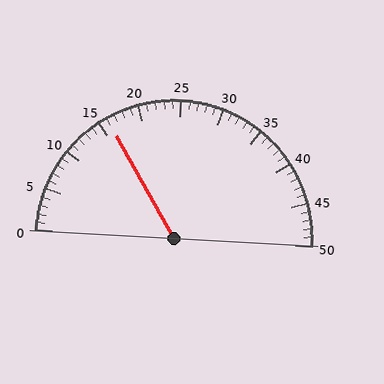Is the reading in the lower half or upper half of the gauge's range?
The reading is in the lower half of the range (0 to 50).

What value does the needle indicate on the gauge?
The needle indicates approximately 16.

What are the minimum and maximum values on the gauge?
The gauge ranges from 0 to 50.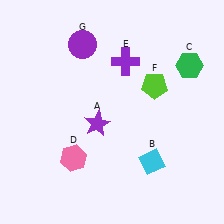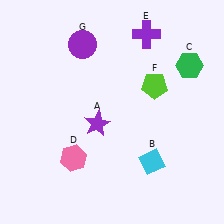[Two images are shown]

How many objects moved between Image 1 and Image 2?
1 object moved between the two images.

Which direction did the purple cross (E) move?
The purple cross (E) moved up.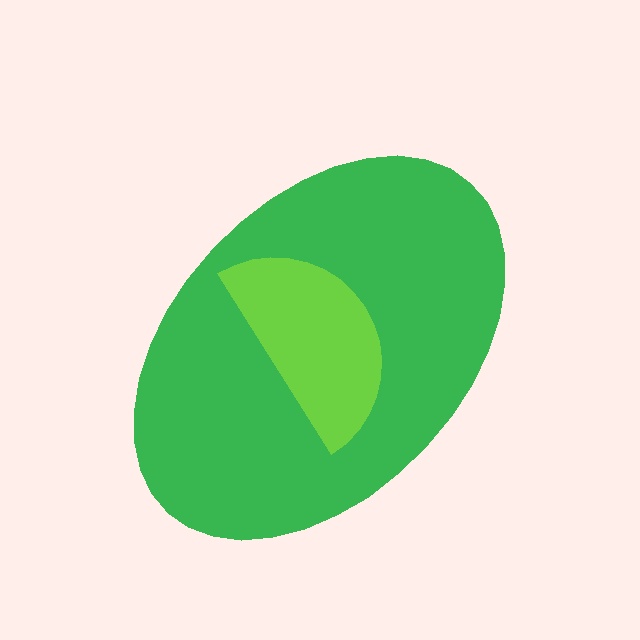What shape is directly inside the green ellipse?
The lime semicircle.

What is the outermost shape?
The green ellipse.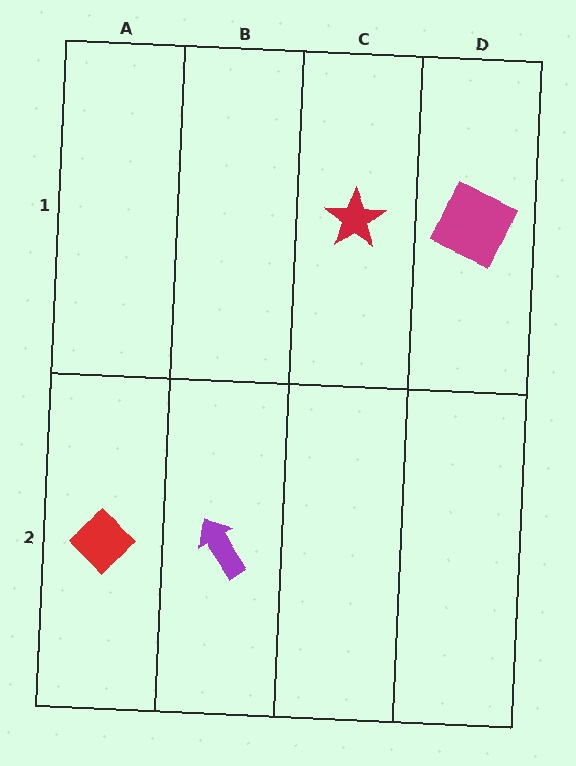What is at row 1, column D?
A magenta square.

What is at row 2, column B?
A purple arrow.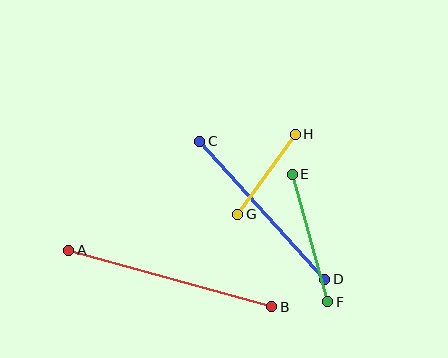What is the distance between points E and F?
The distance is approximately 132 pixels.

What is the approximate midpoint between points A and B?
The midpoint is at approximately (170, 279) pixels.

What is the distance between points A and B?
The distance is approximately 211 pixels.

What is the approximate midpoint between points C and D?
The midpoint is at approximately (262, 210) pixels.